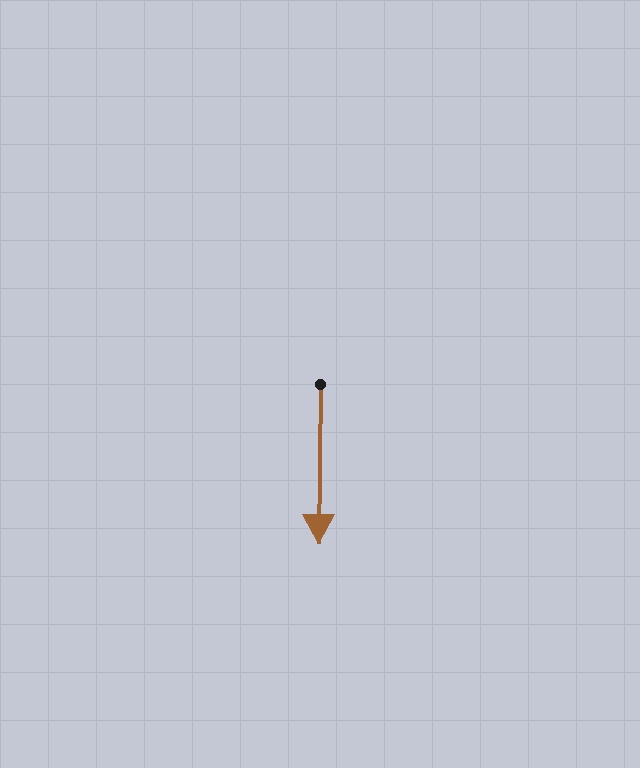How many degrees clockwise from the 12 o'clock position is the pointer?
Approximately 180 degrees.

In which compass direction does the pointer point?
South.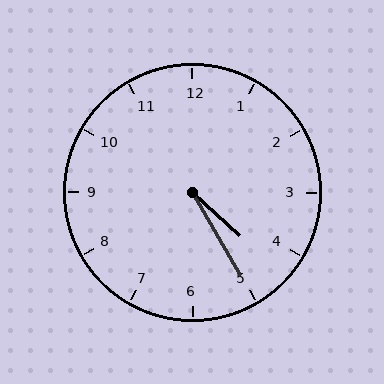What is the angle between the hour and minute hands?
Approximately 18 degrees.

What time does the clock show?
4:25.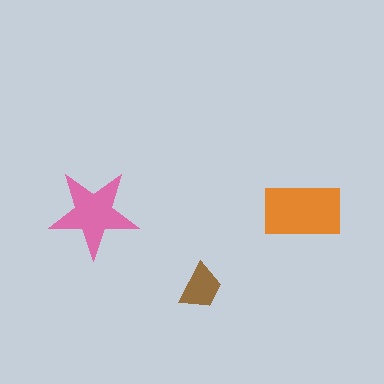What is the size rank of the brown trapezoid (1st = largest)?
3rd.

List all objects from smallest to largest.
The brown trapezoid, the pink star, the orange rectangle.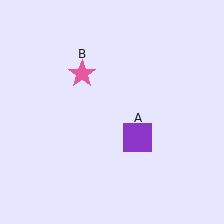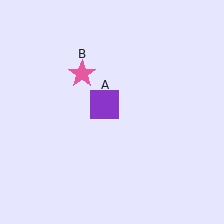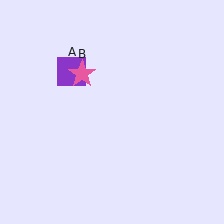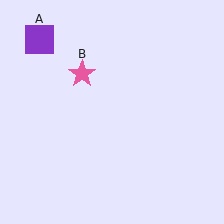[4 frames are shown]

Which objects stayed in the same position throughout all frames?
Pink star (object B) remained stationary.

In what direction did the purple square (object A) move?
The purple square (object A) moved up and to the left.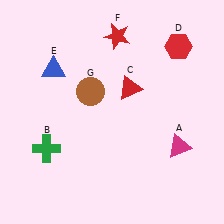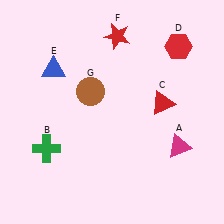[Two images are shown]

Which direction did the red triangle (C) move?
The red triangle (C) moved right.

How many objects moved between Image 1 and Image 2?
1 object moved between the two images.